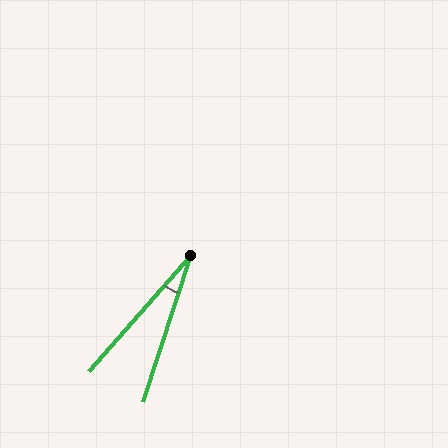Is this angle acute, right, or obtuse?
It is acute.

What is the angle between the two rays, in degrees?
Approximately 23 degrees.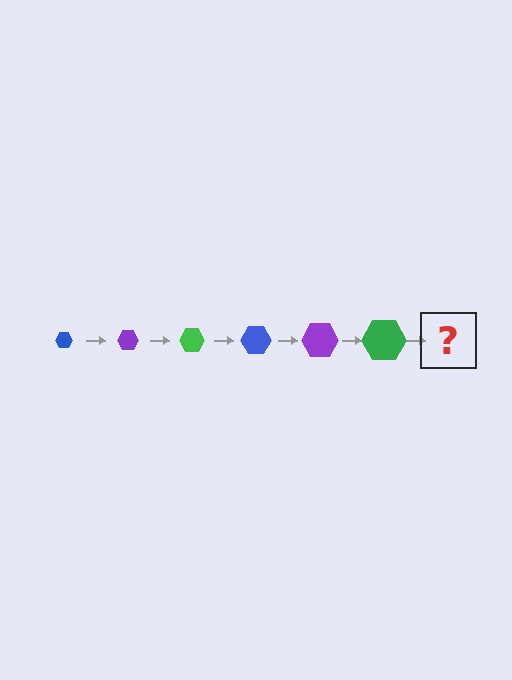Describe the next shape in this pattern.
It should be a blue hexagon, larger than the previous one.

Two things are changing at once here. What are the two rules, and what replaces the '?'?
The two rules are that the hexagon grows larger each step and the color cycles through blue, purple, and green. The '?' should be a blue hexagon, larger than the previous one.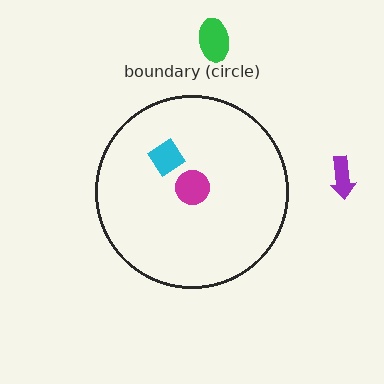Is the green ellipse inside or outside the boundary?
Outside.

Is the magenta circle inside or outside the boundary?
Inside.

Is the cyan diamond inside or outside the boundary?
Inside.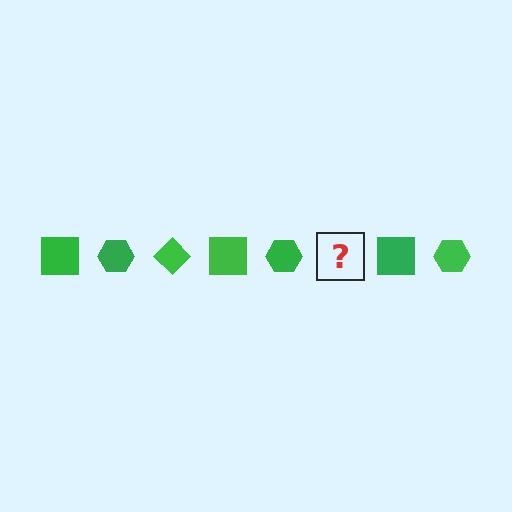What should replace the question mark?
The question mark should be replaced with a green diamond.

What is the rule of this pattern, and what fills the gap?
The rule is that the pattern cycles through square, hexagon, diamond shapes in green. The gap should be filled with a green diamond.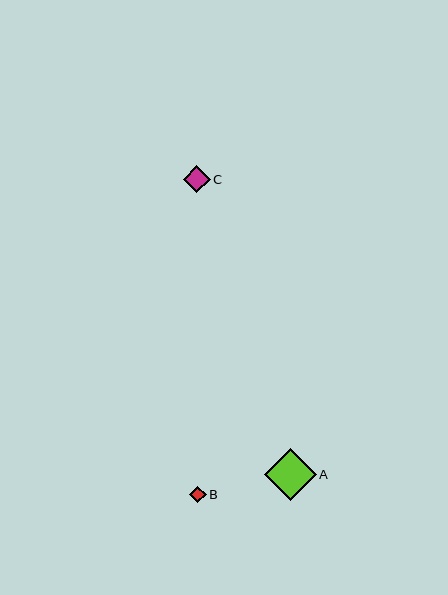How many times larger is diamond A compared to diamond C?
Diamond A is approximately 1.9 times the size of diamond C.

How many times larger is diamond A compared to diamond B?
Diamond A is approximately 3.2 times the size of diamond B.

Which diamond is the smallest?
Diamond B is the smallest with a size of approximately 16 pixels.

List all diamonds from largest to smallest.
From largest to smallest: A, C, B.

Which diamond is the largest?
Diamond A is the largest with a size of approximately 52 pixels.